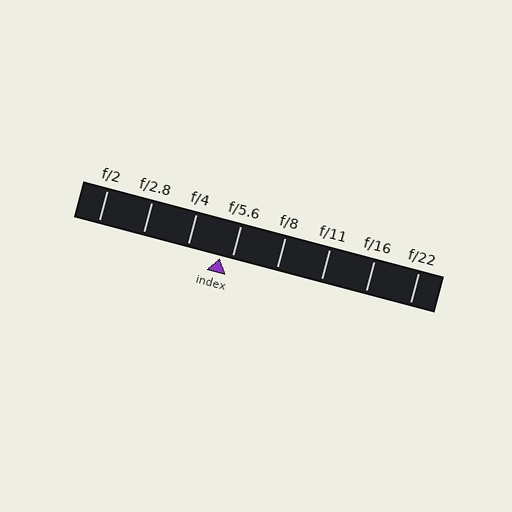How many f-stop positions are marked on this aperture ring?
There are 8 f-stop positions marked.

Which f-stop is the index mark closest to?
The index mark is closest to f/5.6.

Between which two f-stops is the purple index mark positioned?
The index mark is between f/4 and f/5.6.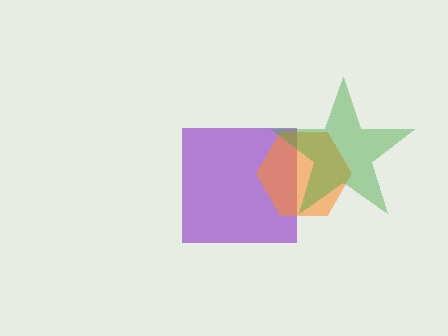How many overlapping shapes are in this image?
There are 3 overlapping shapes in the image.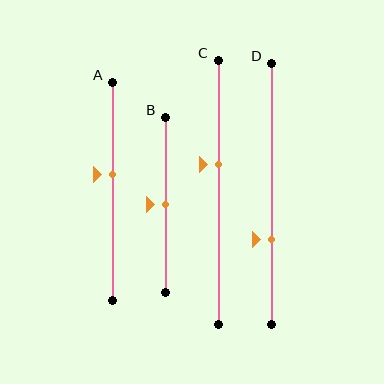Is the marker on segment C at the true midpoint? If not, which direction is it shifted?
No, the marker on segment C is shifted upward by about 10% of the segment length.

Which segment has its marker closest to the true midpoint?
Segment B has its marker closest to the true midpoint.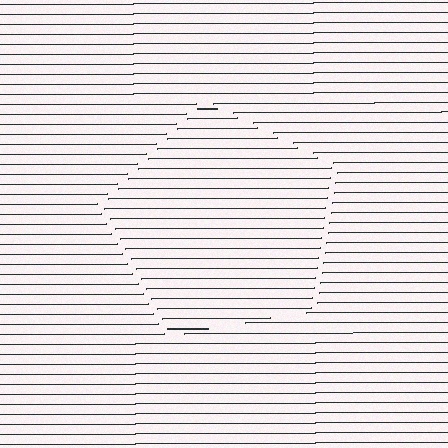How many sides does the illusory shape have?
5 sides — the line-ends trace a pentagon.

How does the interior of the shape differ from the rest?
The interior of the shape contains the same grating, shifted by half a period — the contour is defined by the phase discontinuity where line-ends from the inner and outer gratings abut.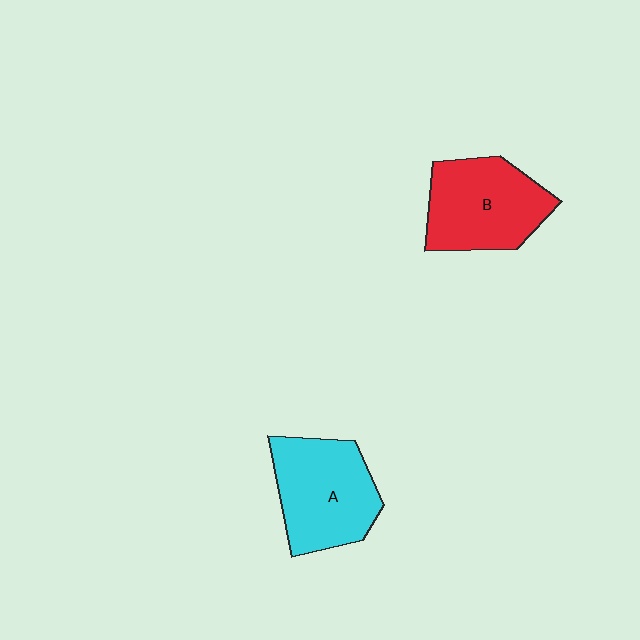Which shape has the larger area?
Shape A (cyan).